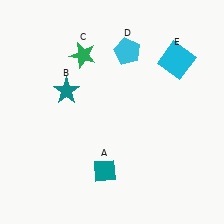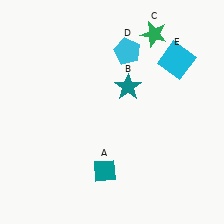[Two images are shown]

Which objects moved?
The objects that moved are: the teal star (B), the green star (C).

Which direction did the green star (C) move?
The green star (C) moved right.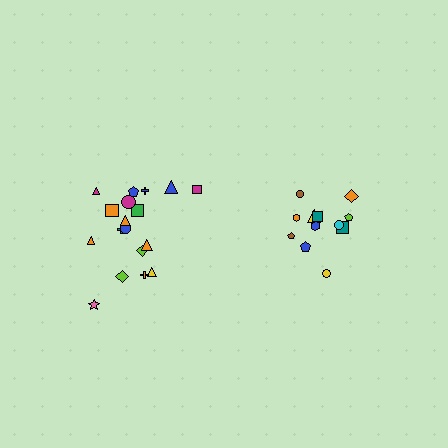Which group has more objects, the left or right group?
The left group.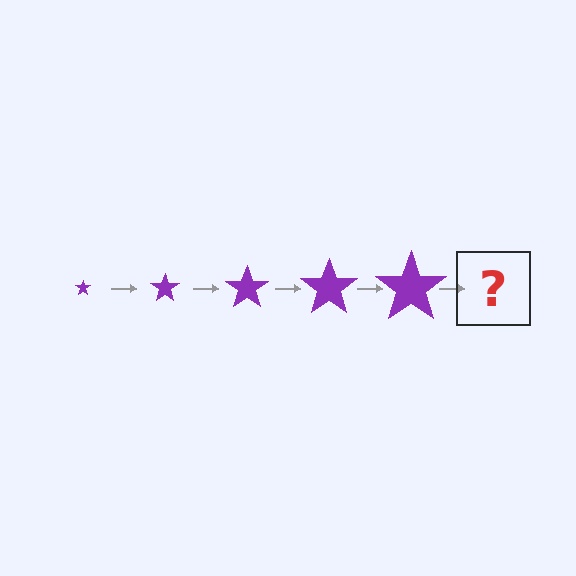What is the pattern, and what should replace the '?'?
The pattern is that the star gets progressively larger each step. The '?' should be a purple star, larger than the previous one.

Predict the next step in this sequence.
The next step is a purple star, larger than the previous one.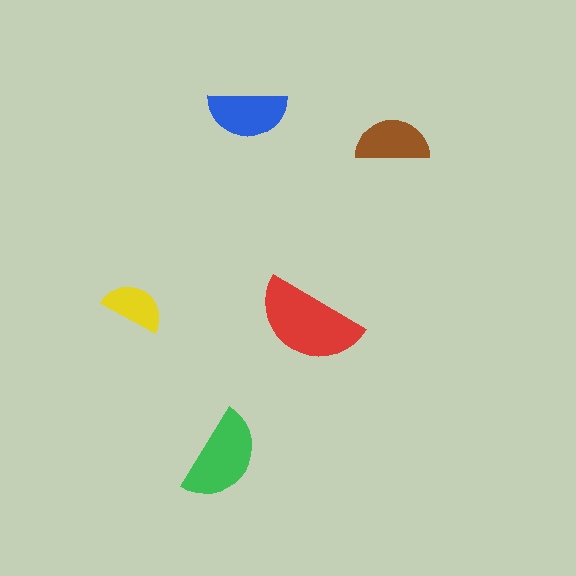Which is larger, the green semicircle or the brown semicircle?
The green one.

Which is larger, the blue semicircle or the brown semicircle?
The blue one.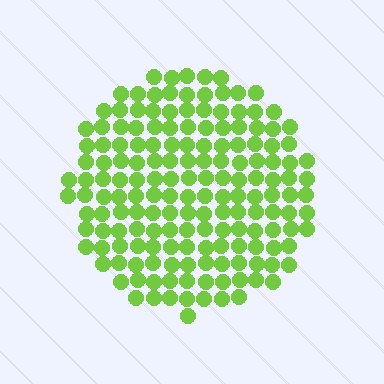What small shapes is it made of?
It is made of small circles.